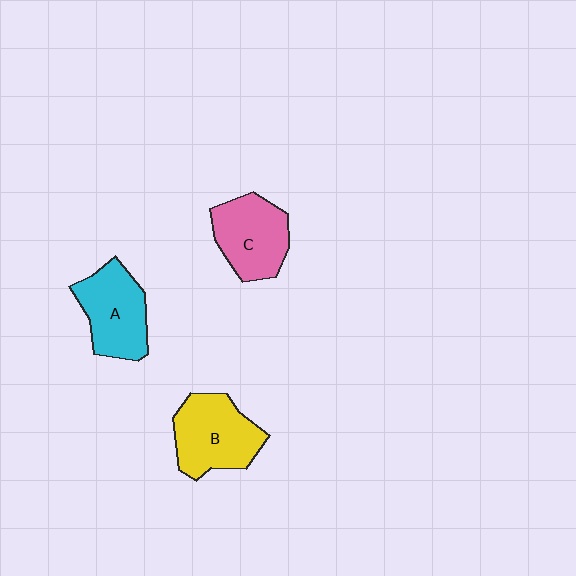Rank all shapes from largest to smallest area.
From largest to smallest: B (yellow), A (cyan), C (pink).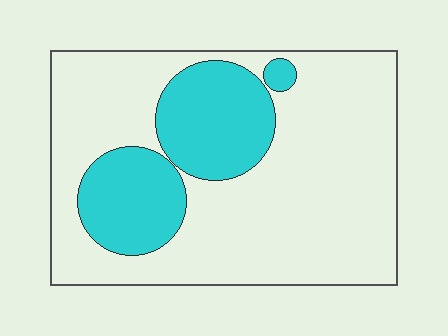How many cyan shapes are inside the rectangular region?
3.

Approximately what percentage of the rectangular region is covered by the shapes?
Approximately 25%.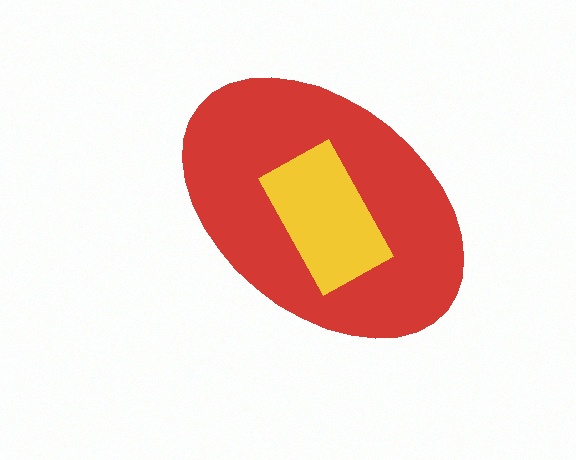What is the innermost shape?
The yellow rectangle.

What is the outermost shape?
The red ellipse.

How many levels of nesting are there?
2.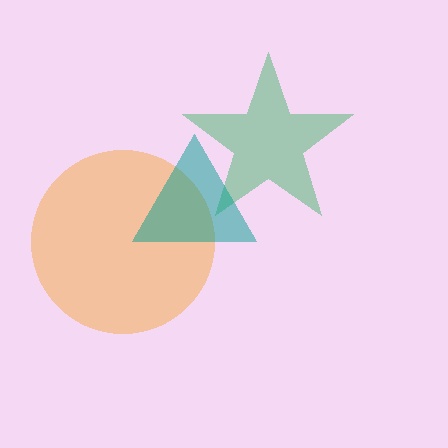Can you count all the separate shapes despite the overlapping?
Yes, there are 3 separate shapes.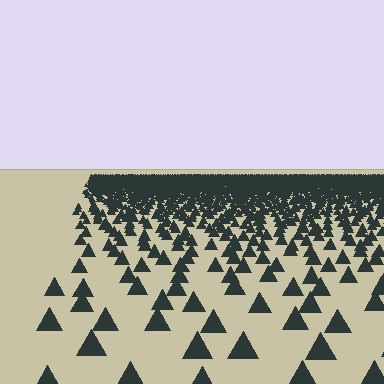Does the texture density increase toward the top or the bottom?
Density increases toward the top.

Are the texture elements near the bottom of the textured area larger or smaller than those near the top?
Larger. Near the bottom, elements are closer to the viewer and appear at a bigger on-screen size.